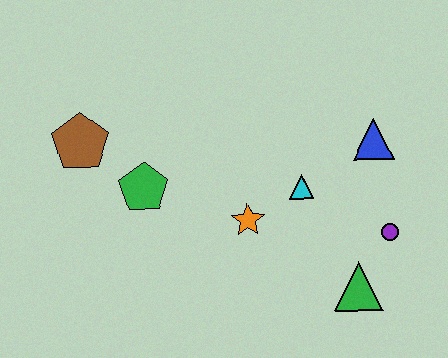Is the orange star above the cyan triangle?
No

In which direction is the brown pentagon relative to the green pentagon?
The brown pentagon is to the left of the green pentagon.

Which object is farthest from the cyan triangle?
The brown pentagon is farthest from the cyan triangle.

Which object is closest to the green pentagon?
The brown pentagon is closest to the green pentagon.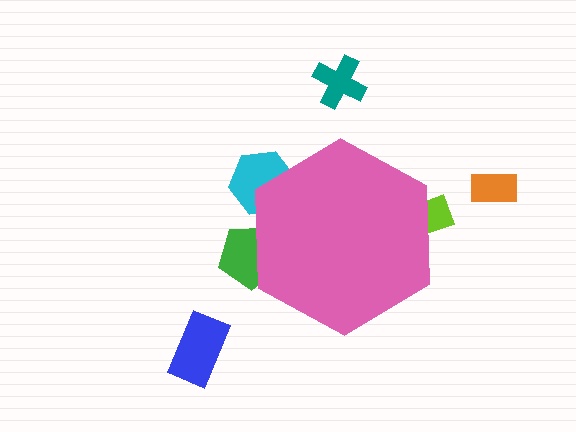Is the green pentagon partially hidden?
Yes, the green pentagon is partially hidden behind the pink hexagon.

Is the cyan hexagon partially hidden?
Yes, the cyan hexagon is partially hidden behind the pink hexagon.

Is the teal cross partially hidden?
No, the teal cross is fully visible.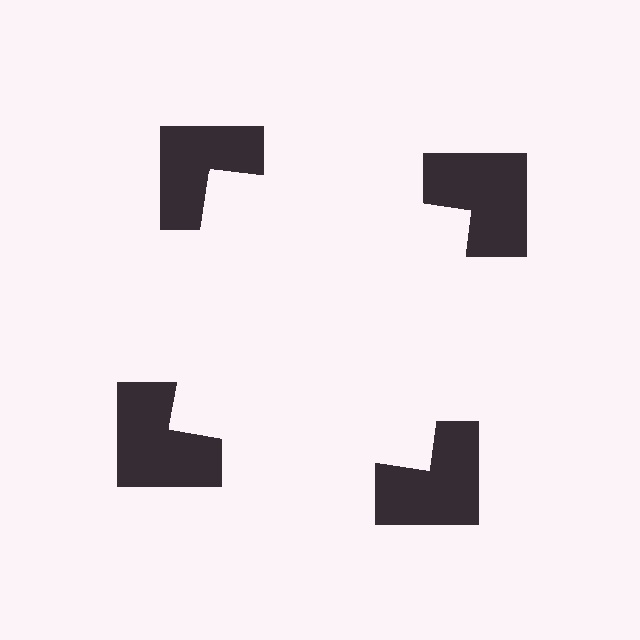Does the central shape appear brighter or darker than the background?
It typically appears slightly brighter than the background, even though no actual brightness change is drawn.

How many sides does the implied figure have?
4 sides.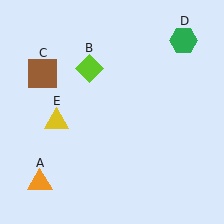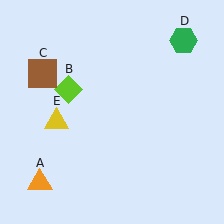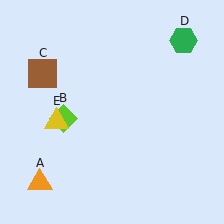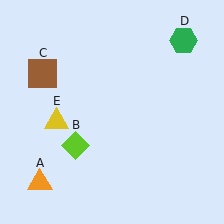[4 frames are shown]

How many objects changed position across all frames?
1 object changed position: lime diamond (object B).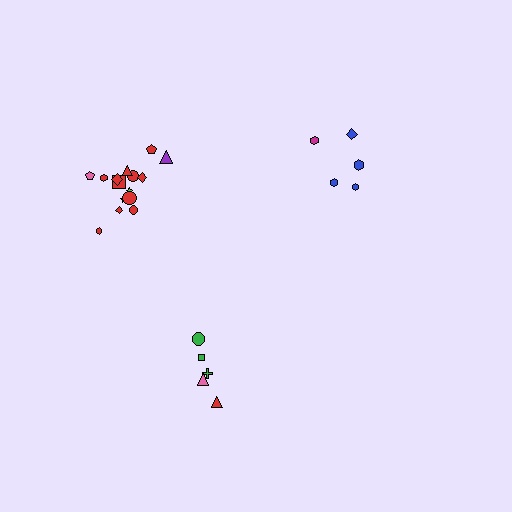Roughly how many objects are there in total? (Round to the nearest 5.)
Roughly 25 objects in total.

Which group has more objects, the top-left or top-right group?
The top-left group.